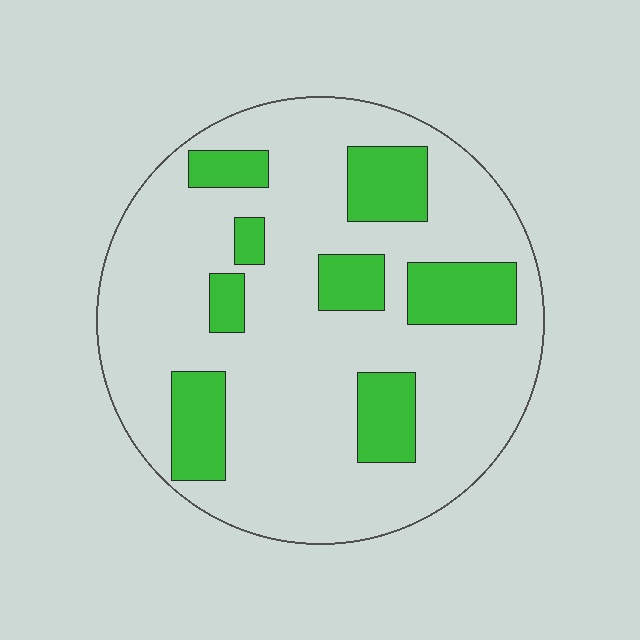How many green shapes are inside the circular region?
8.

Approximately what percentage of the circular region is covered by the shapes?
Approximately 20%.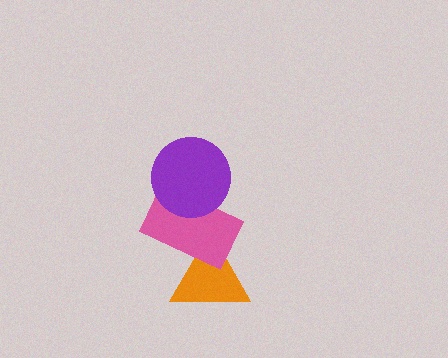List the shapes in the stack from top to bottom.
From top to bottom: the purple circle, the pink rectangle, the orange triangle.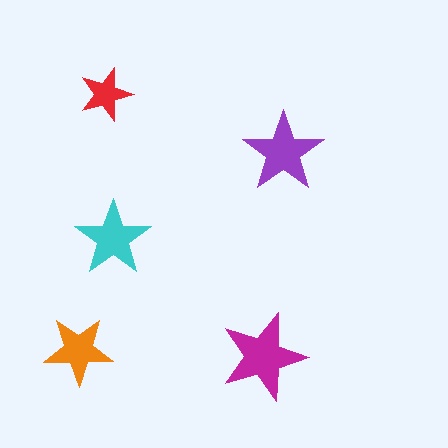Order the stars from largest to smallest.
the magenta one, the purple one, the cyan one, the orange one, the red one.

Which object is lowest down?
The magenta star is bottommost.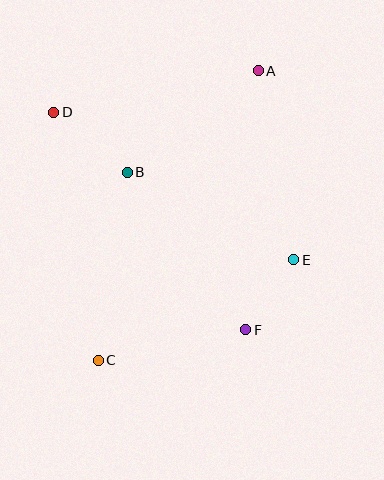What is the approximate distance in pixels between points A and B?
The distance between A and B is approximately 166 pixels.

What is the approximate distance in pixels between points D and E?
The distance between D and E is approximately 282 pixels.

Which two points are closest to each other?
Points E and F are closest to each other.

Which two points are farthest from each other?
Points A and C are farthest from each other.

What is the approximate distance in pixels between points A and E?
The distance between A and E is approximately 192 pixels.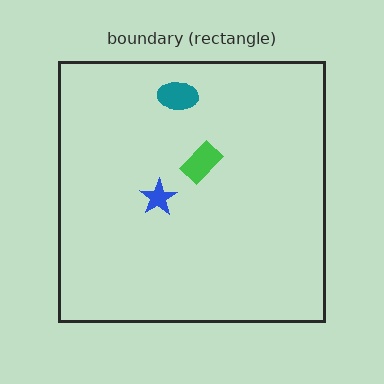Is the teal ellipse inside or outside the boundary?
Inside.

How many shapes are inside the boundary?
3 inside, 0 outside.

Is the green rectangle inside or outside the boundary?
Inside.